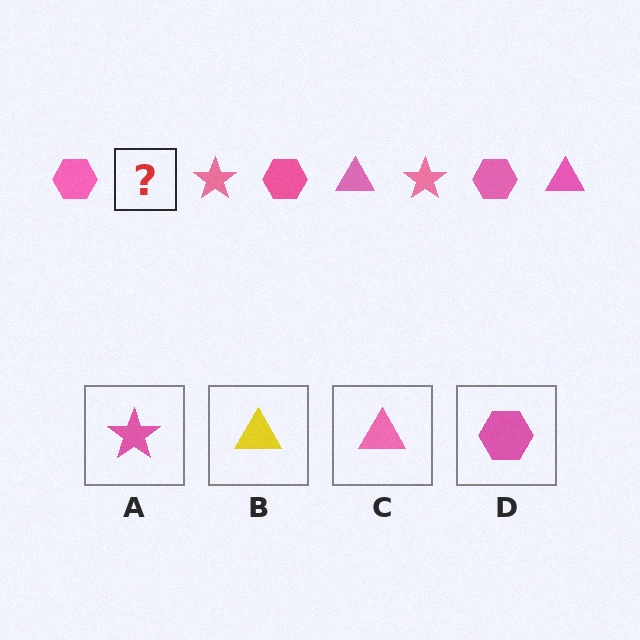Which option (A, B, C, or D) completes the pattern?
C.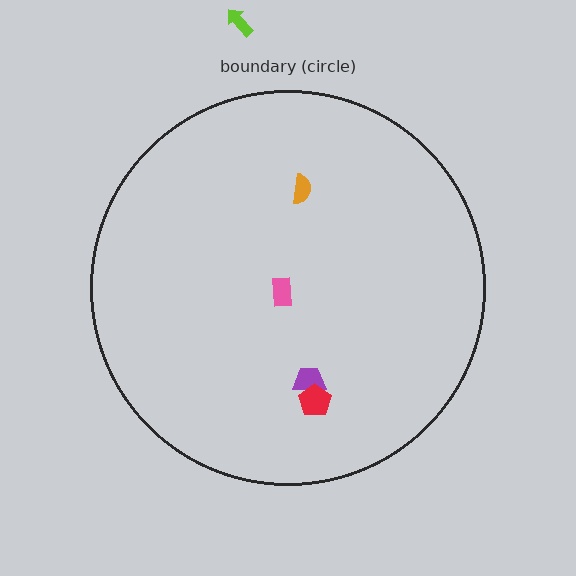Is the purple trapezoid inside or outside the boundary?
Inside.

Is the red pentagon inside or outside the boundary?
Inside.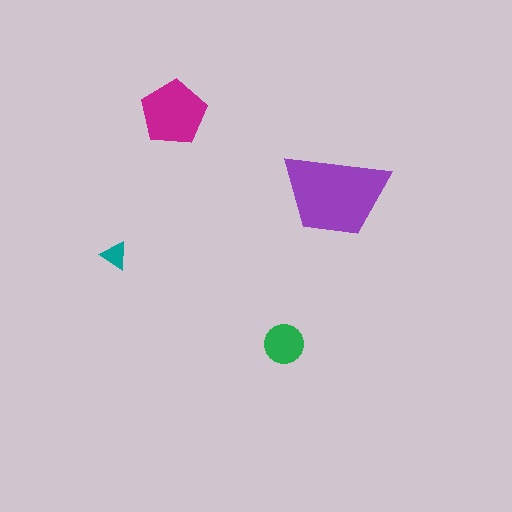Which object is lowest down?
The green circle is bottommost.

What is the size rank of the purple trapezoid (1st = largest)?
1st.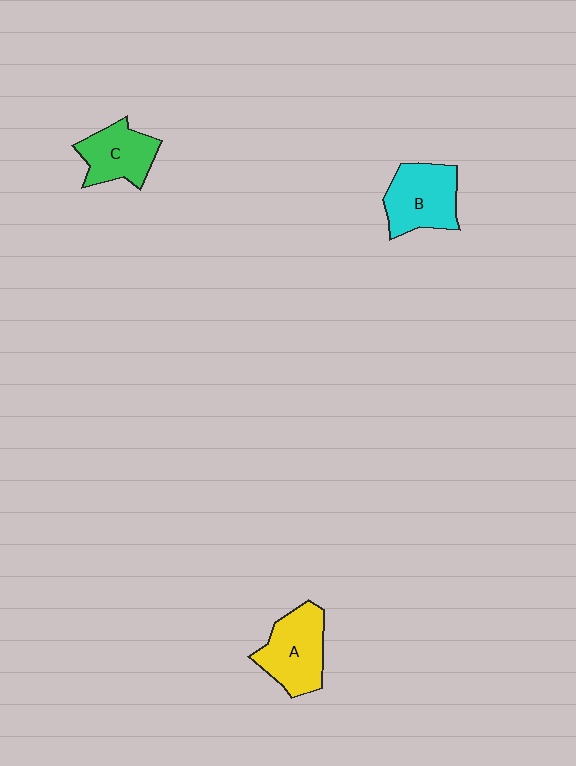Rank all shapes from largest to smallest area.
From largest to smallest: A (yellow), B (cyan), C (green).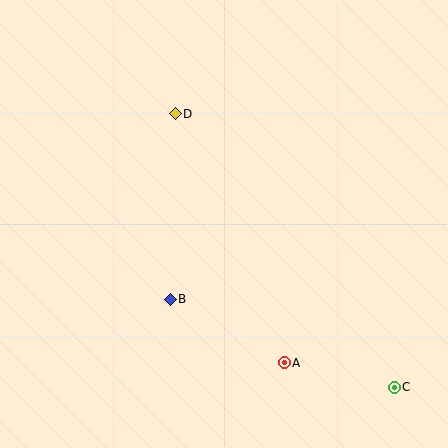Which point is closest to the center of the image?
Point B at (170, 299) is closest to the center.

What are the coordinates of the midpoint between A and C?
The midpoint between A and C is at (339, 375).